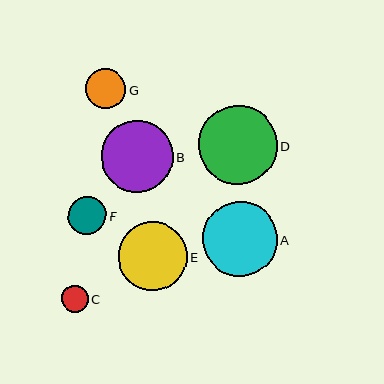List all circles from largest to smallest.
From largest to smallest: D, A, B, E, G, F, C.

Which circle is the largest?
Circle D is the largest with a size of approximately 79 pixels.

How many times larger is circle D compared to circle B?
Circle D is approximately 1.1 times the size of circle B.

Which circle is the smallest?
Circle C is the smallest with a size of approximately 26 pixels.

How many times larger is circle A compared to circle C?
Circle A is approximately 2.8 times the size of circle C.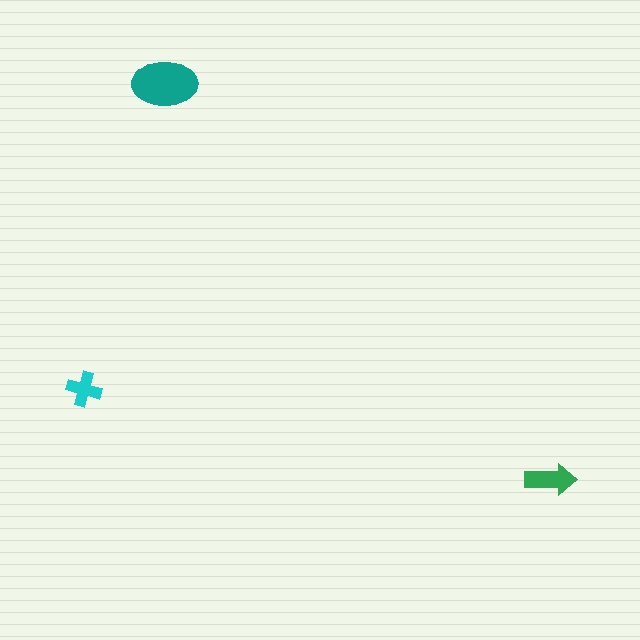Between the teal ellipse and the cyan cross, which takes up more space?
The teal ellipse.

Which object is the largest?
The teal ellipse.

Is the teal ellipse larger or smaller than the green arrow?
Larger.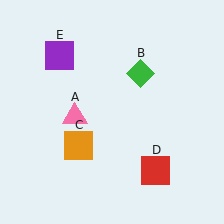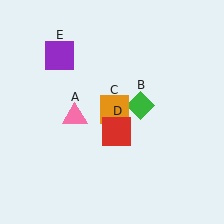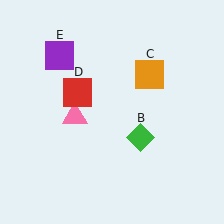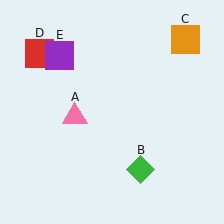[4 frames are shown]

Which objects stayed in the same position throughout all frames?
Pink triangle (object A) and purple square (object E) remained stationary.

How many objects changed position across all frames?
3 objects changed position: green diamond (object B), orange square (object C), red square (object D).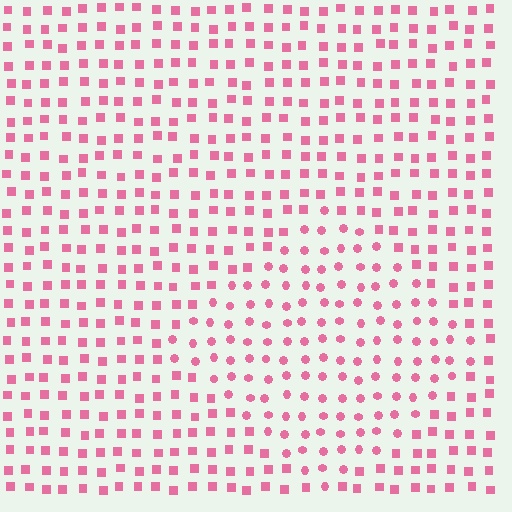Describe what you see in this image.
The image is filled with small pink elements arranged in a uniform grid. A diamond-shaped region contains circles, while the surrounding area contains squares. The boundary is defined purely by the change in element shape.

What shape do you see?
I see a diamond.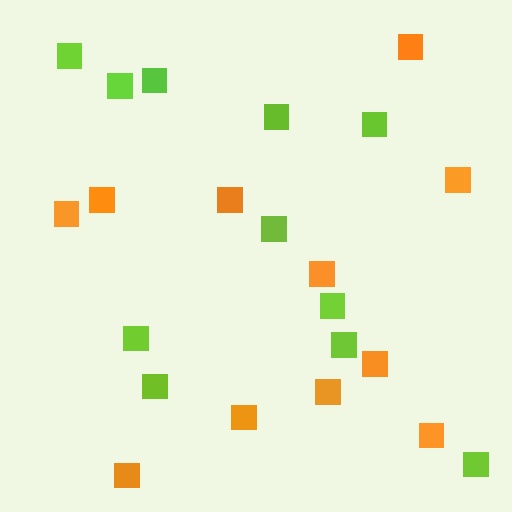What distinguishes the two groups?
There are 2 groups: one group of orange squares (11) and one group of lime squares (11).